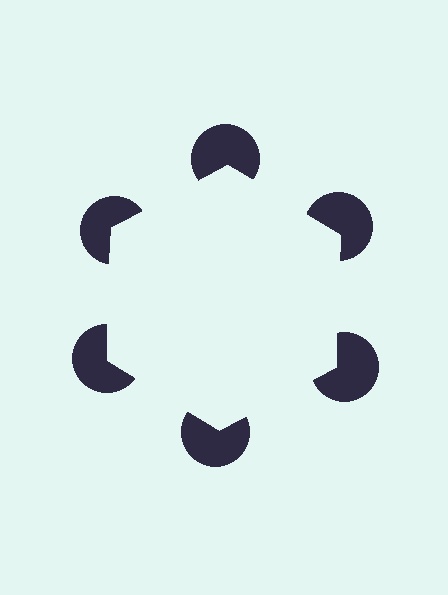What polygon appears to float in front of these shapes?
An illusory hexagon — its edges are inferred from the aligned wedge cuts in the pac-man discs, not physically drawn.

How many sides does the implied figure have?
6 sides.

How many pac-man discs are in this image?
There are 6 — one at each vertex of the illusory hexagon.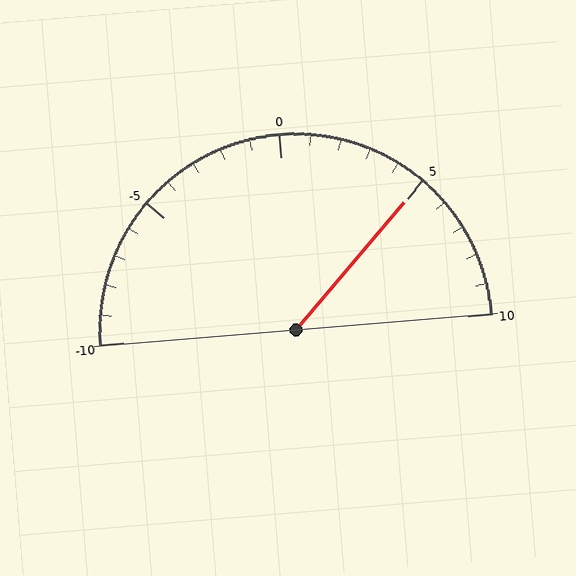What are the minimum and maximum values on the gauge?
The gauge ranges from -10 to 10.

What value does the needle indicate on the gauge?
The needle indicates approximately 5.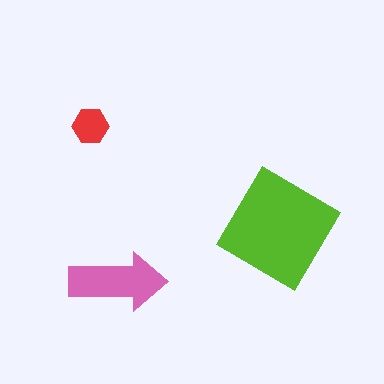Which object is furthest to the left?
The red hexagon is leftmost.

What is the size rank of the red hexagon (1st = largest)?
3rd.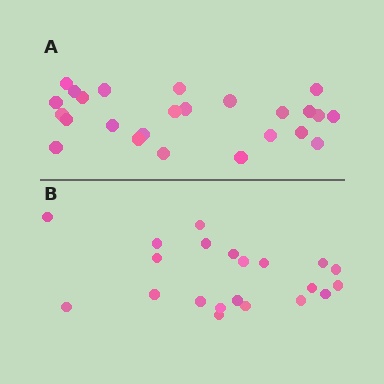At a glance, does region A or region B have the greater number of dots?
Region A (the top region) has more dots.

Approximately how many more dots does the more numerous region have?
Region A has about 4 more dots than region B.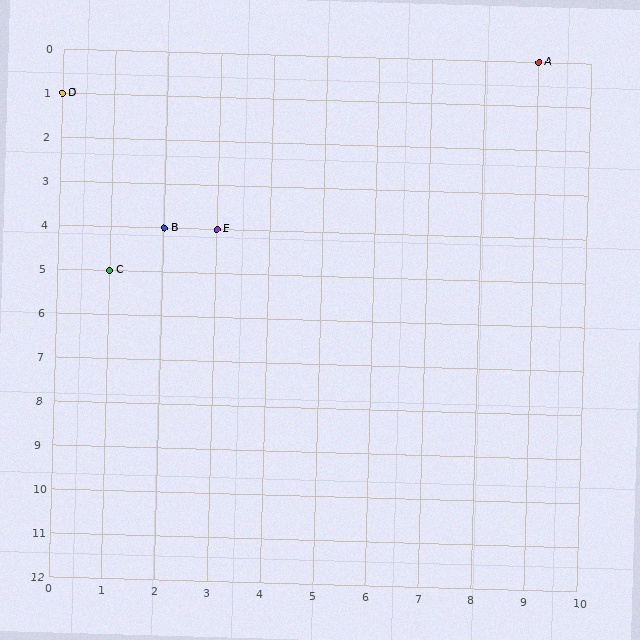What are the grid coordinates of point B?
Point B is at grid coordinates (2, 4).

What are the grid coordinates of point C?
Point C is at grid coordinates (1, 5).